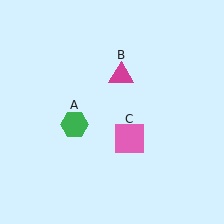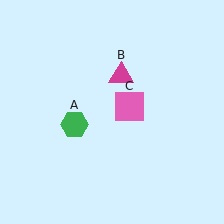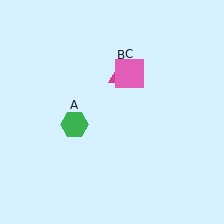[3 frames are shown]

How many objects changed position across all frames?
1 object changed position: pink square (object C).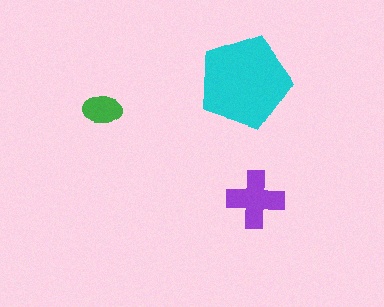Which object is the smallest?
The green ellipse.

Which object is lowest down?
The purple cross is bottommost.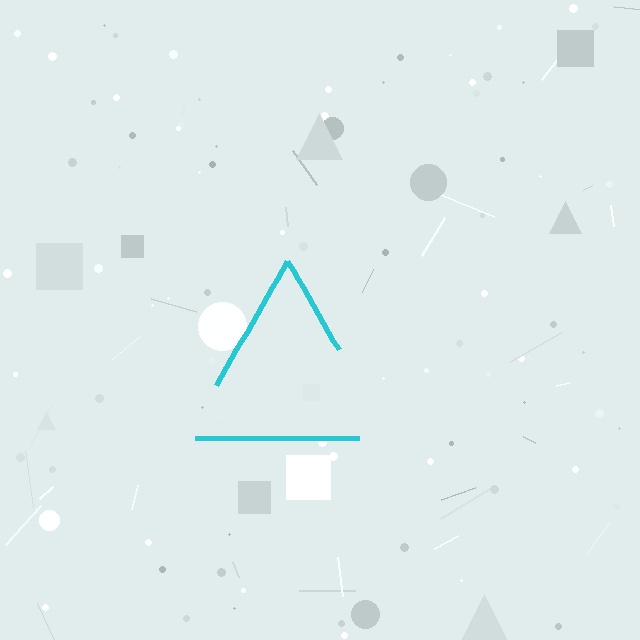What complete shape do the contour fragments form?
The contour fragments form a triangle.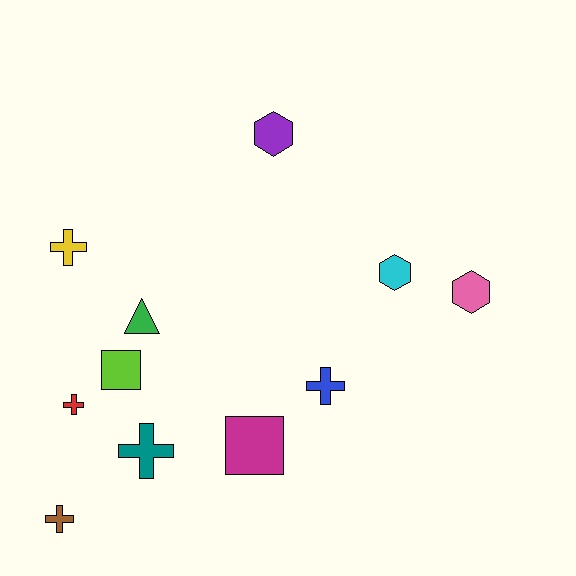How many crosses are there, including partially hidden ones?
There are 5 crosses.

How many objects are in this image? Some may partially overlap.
There are 11 objects.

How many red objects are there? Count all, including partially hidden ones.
There is 1 red object.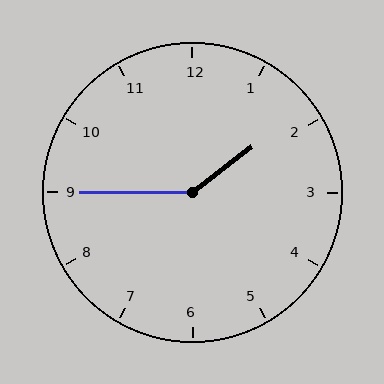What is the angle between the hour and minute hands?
Approximately 142 degrees.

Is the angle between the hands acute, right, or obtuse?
It is obtuse.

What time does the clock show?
1:45.